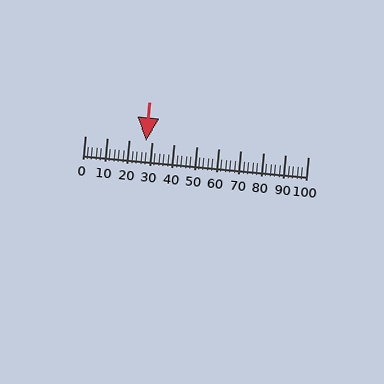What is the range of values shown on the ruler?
The ruler shows values from 0 to 100.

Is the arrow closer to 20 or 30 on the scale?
The arrow is closer to 30.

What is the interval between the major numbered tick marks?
The major tick marks are spaced 10 units apart.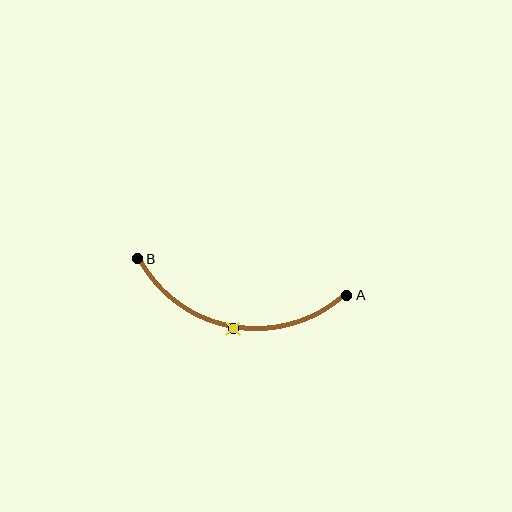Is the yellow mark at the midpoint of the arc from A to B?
Yes. The yellow mark lies on the arc at equal arc-length from both A and B — it is the arc midpoint.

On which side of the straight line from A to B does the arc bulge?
The arc bulges below the straight line connecting A and B.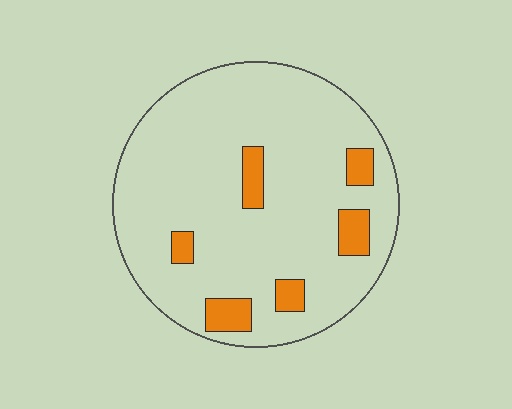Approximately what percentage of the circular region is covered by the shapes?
Approximately 10%.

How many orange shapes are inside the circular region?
6.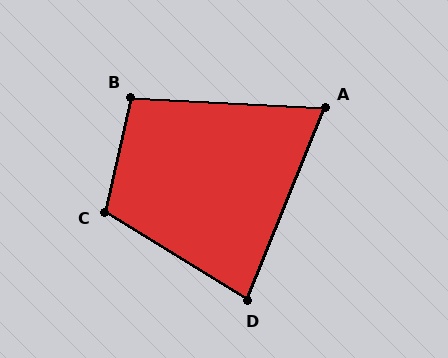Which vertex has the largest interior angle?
C, at approximately 109 degrees.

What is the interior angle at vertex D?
Approximately 80 degrees (acute).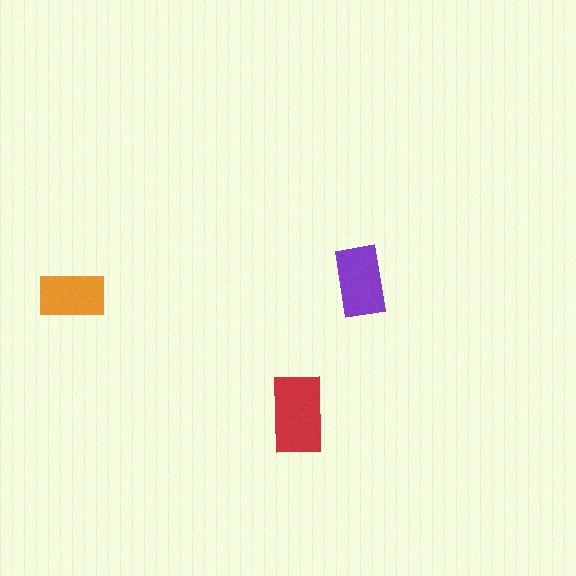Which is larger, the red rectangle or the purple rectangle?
The red one.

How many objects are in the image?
There are 3 objects in the image.